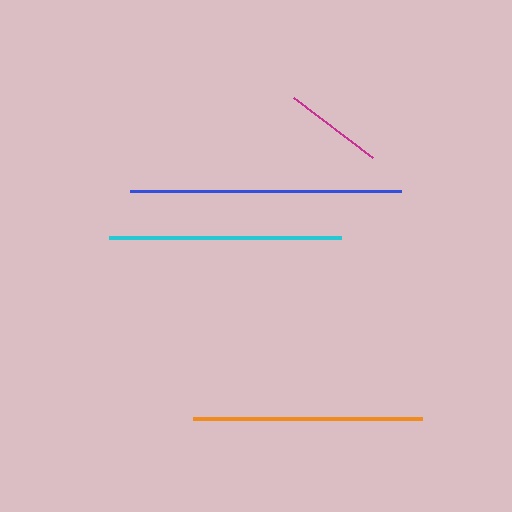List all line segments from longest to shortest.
From longest to shortest: blue, cyan, orange, magenta.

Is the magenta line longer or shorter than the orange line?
The orange line is longer than the magenta line.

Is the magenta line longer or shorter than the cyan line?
The cyan line is longer than the magenta line.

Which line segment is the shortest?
The magenta line is the shortest at approximately 99 pixels.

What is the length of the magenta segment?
The magenta segment is approximately 99 pixels long.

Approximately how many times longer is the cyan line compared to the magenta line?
The cyan line is approximately 2.3 times the length of the magenta line.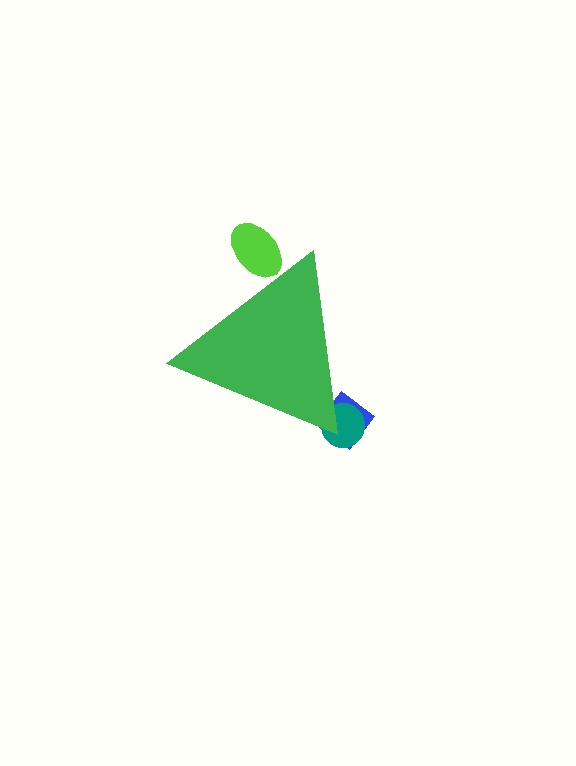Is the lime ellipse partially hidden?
Yes, the lime ellipse is partially hidden behind the green triangle.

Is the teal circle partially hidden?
Yes, the teal circle is partially hidden behind the green triangle.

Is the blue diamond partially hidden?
Yes, the blue diamond is partially hidden behind the green triangle.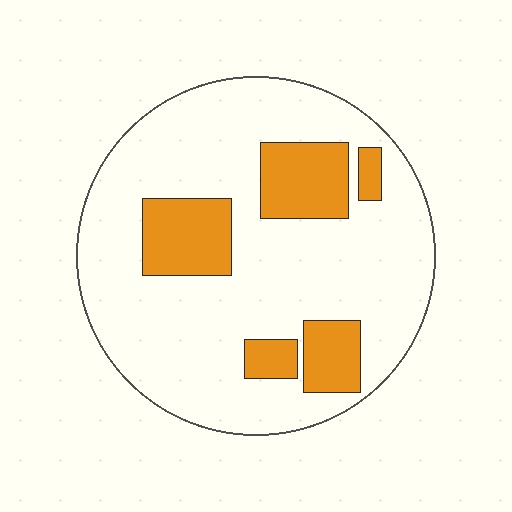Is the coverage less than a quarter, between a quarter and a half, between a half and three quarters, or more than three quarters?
Less than a quarter.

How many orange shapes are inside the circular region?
5.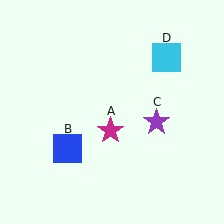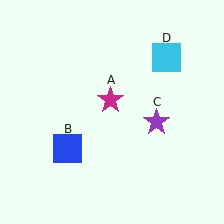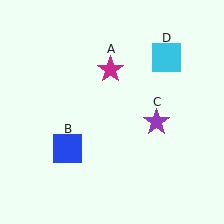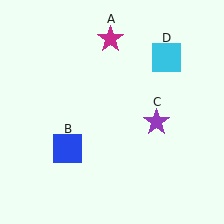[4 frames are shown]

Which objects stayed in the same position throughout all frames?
Blue square (object B) and purple star (object C) and cyan square (object D) remained stationary.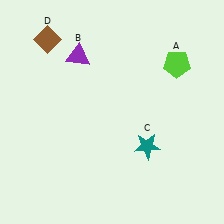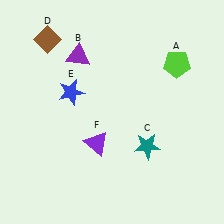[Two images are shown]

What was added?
A blue star (E), a purple triangle (F) were added in Image 2.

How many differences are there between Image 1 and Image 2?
There are 2 differences between the two images.